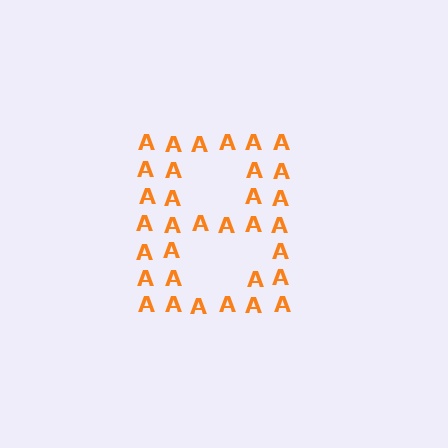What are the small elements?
The small elements are letter A's.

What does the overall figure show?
The overall figure shows the letter B.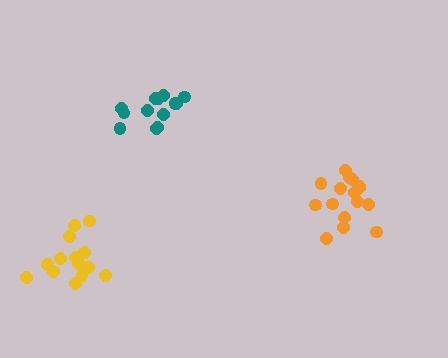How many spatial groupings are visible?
There are 3 spatial groupings.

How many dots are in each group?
Group 1: 13 dots, Group 2: 15 dots, Group 3: 16 dots (44 total).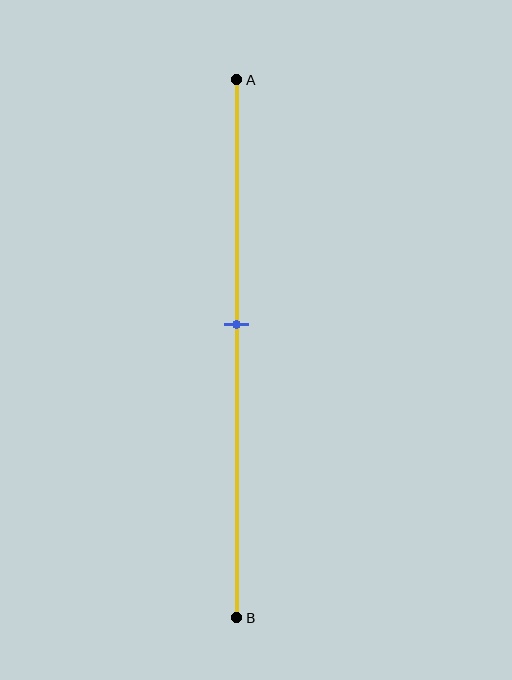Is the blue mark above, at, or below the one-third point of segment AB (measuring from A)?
The blue mark is below the one-third point of segment AB.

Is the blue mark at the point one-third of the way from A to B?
No, the mark is at about 45% from A, not at the 33% one-third point.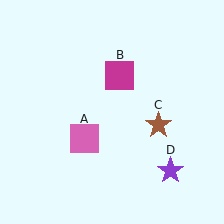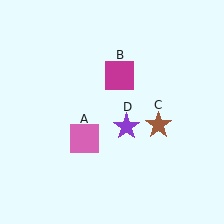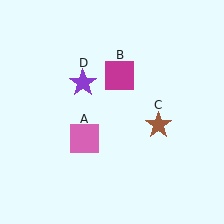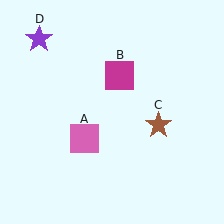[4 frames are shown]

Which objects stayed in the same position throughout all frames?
Pink square (object A) and magenta square (object B) and brown star (object C) remained stationary.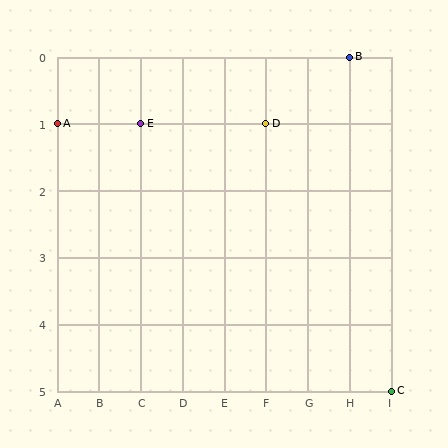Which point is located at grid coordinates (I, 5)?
Point C is at (I, 5).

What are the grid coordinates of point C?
Point C is at grid coordinates (I, 5).